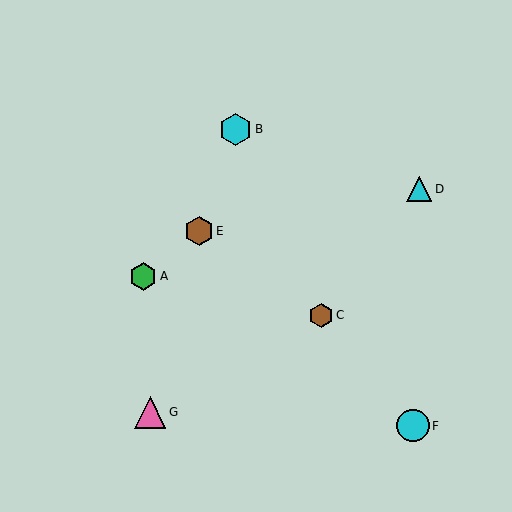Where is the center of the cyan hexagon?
The center of the cyan hexagon is at (236, 129).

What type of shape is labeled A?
Shape A is a green hexagon.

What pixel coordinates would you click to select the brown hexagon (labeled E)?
Click at (199, 231) to select the brown hexagon E.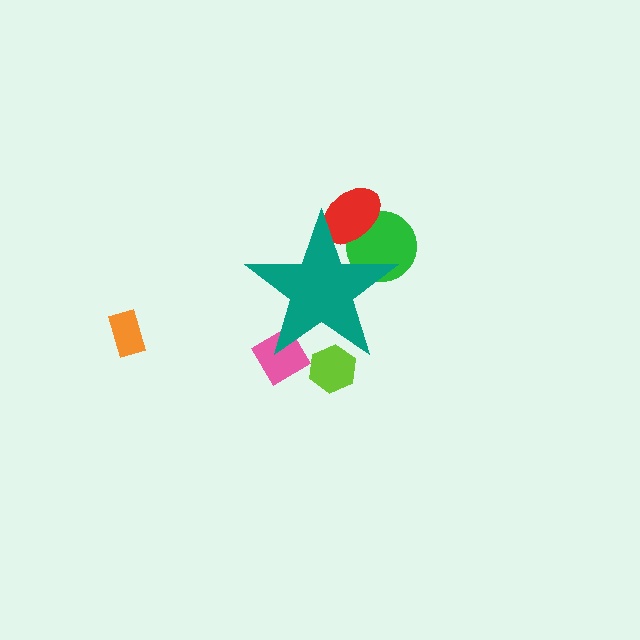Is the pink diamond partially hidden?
Yes, the pink diamond is partially hidden behind the teal star.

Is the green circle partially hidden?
Yes, the green circle is partially hidden behind the teal star.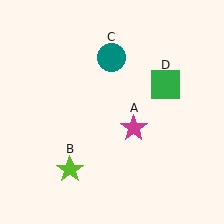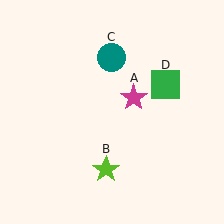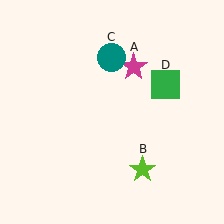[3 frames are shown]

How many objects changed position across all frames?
2 objects changed position: magenta star (object A), lime star (object B).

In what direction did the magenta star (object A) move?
The magenta star (object A) moved up.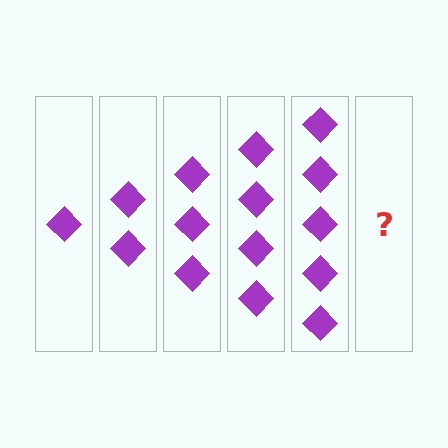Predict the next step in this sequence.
The next step is 6 diamonds.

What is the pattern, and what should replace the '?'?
The pattern is that each step adds one more diamond. The '?' should be 6 diamonds.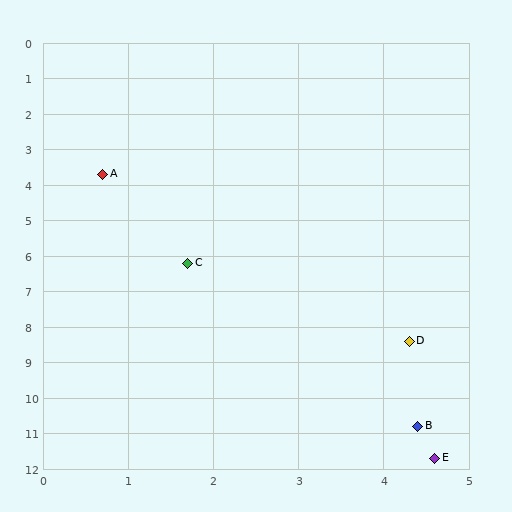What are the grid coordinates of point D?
Point D is at approximately (4.3, 8.4).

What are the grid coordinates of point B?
Point B is at approximately (4.4, 10.8).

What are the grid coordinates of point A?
Point A is at approximately (0.7, 3.7).